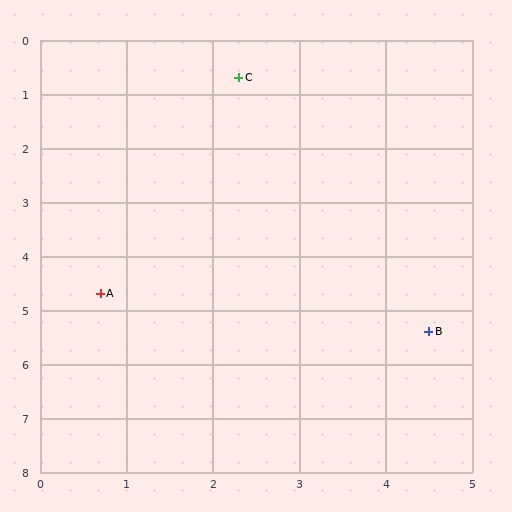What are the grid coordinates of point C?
Point C is at approximately (2.3, 0.7).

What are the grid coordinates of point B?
Point B is at approximately (4.5, 5.4).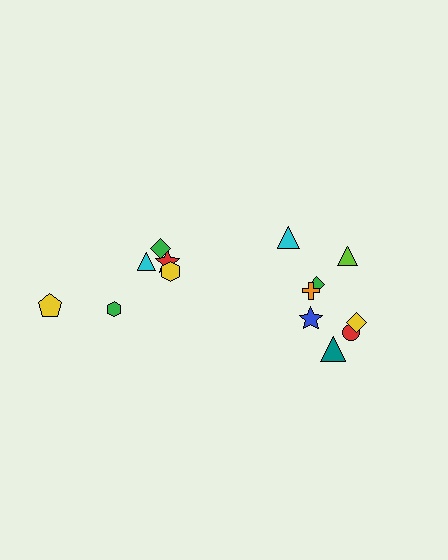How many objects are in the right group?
There are 8 objects.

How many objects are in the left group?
There are 6 objects.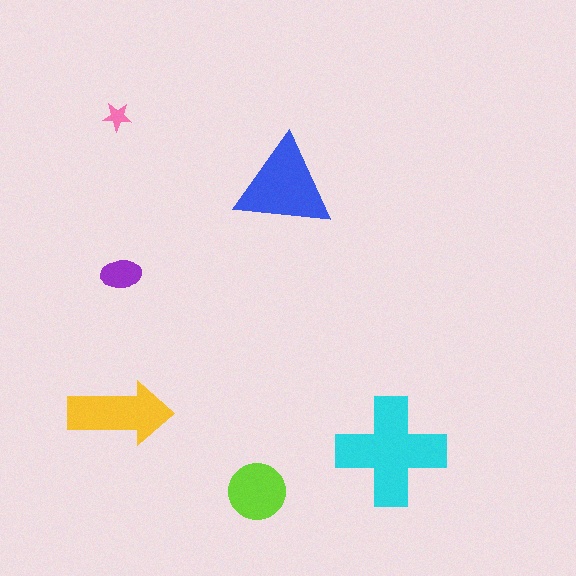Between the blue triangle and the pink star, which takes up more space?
The blue triangle.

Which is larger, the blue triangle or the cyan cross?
The cyan cross.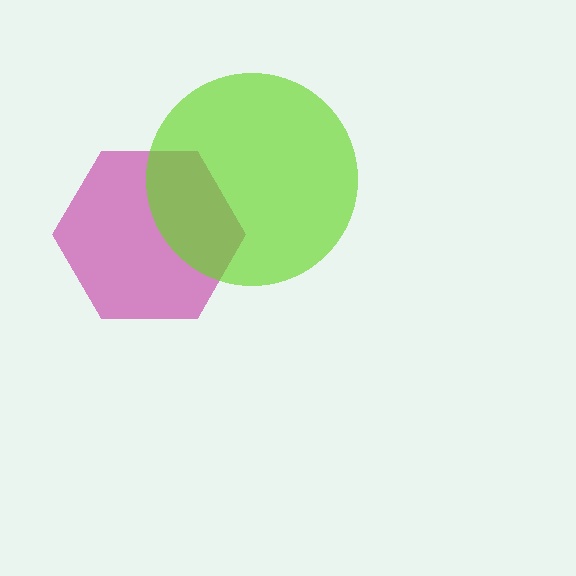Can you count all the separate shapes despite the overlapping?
Yes, there are 2 separate shapes.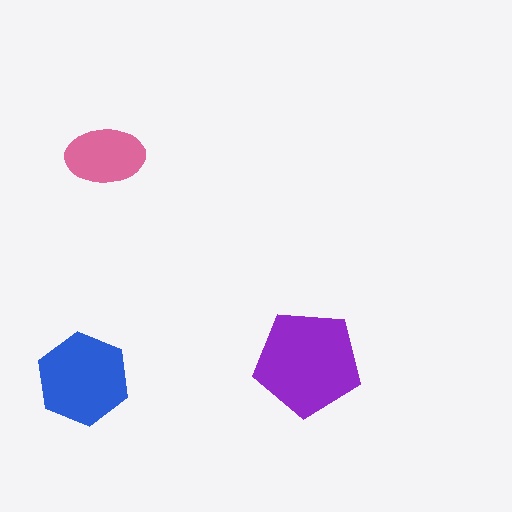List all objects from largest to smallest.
The purple pentagon, the blue hexagon, the pink ellipse.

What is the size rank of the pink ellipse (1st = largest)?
3rd.